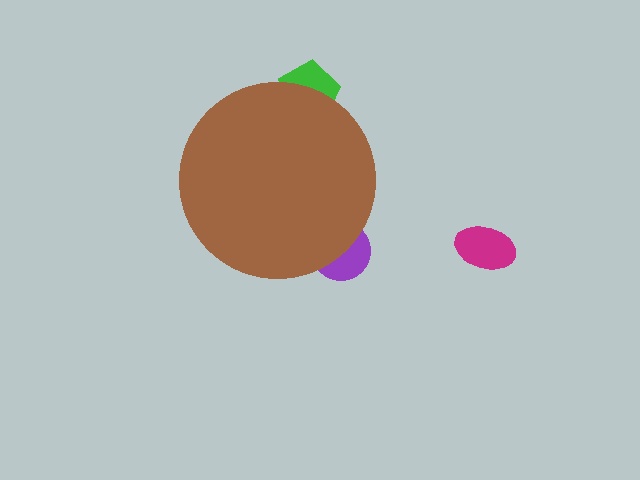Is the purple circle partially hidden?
Yes, the purple circle is partially hidden behind the brown circle.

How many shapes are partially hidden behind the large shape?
2 shapes are partially hidden.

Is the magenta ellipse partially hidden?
No, the magenta ellipse is fully visible.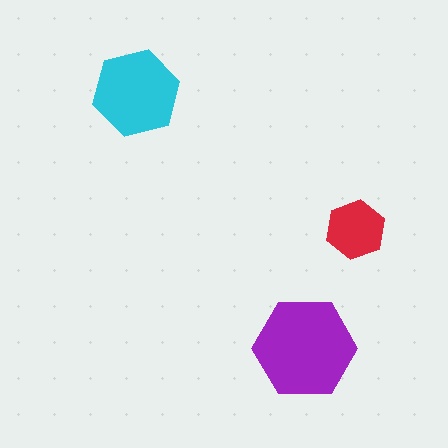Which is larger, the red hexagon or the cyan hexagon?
The cyan one.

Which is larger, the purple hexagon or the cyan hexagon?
The purple one.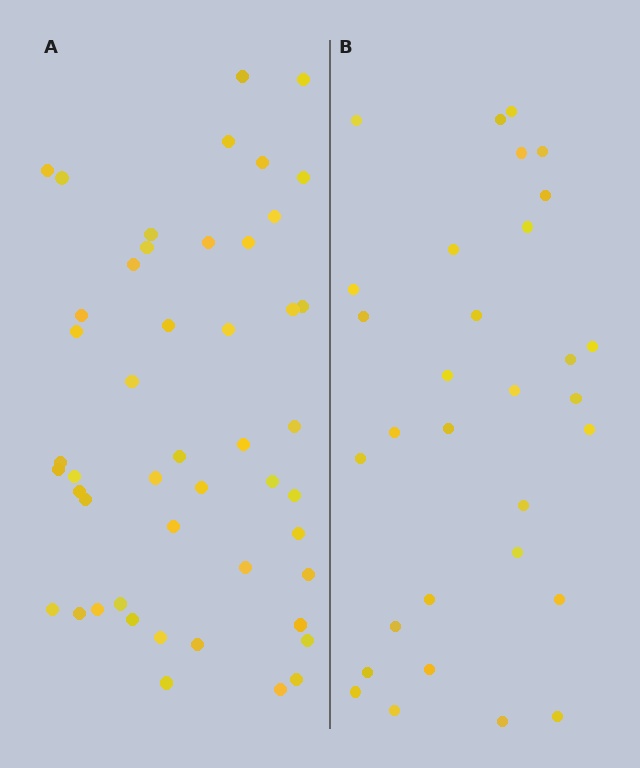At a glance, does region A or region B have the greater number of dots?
Region A (the left region) has more dots.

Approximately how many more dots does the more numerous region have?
Region A has approximately 15 more dots than region B.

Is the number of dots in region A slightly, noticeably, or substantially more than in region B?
Region A has substantially more. The ratio is roughly 1.5 to 1.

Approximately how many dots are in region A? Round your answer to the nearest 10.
About 50 dots. (The exact count is 48, which rounds to 50.)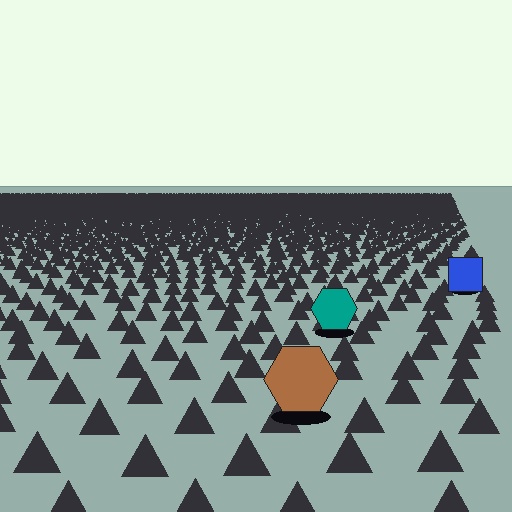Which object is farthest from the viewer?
The blue square is farthest from the viewer. It appears smaller and the ground texture around it is denser.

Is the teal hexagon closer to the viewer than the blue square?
Yes. The teal hexagon is closer — you can tell from the texture gradient: the ground texture is coarser near it.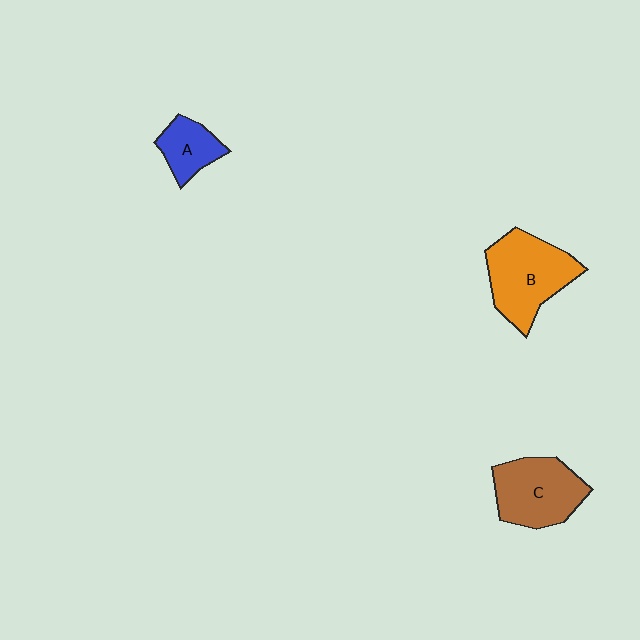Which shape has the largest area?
Shape B (orange).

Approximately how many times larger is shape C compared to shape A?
Approximately 1.8 times.